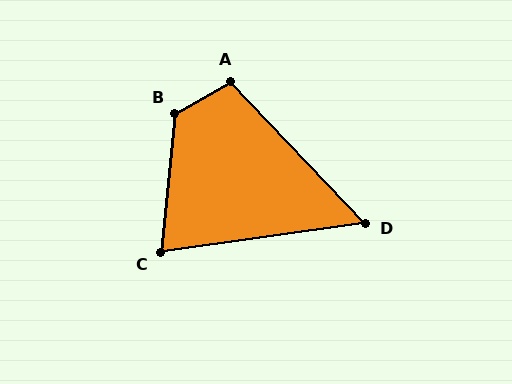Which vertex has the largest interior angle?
B, at approximately 125 degrees.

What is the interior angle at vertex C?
Approximately 76 degrees (acute).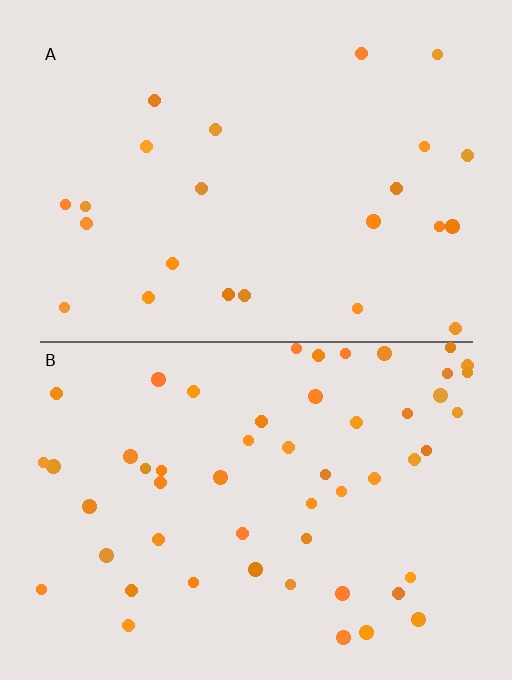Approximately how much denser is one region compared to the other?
Approximately 2.2× — region B over region A.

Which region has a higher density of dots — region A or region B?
B (the bottom).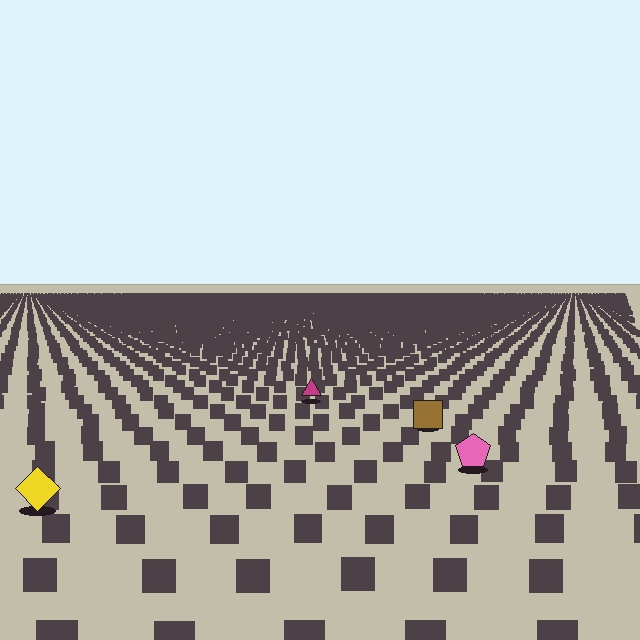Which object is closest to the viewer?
The yellow diamond is closest. The texture marks near it are larger and more spread out.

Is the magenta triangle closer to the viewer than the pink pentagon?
No. The pink pentagon is closer — you can tell from the texture gradient: the ground texture is coarser near it.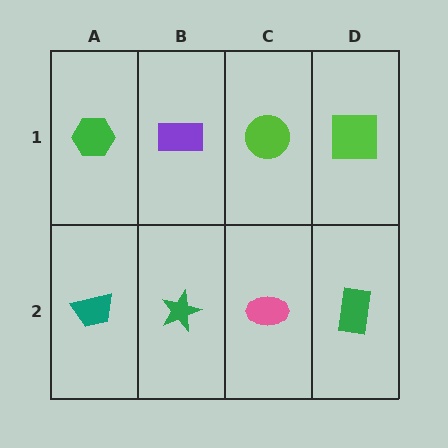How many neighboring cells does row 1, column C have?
3.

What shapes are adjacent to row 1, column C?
A pink ellipse (row 2, column C), a purple rectangle (row 1, column B), a lime square (row 1, column D).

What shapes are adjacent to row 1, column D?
A green rectangle (row 2, column D), a lime circle (row 1, column C).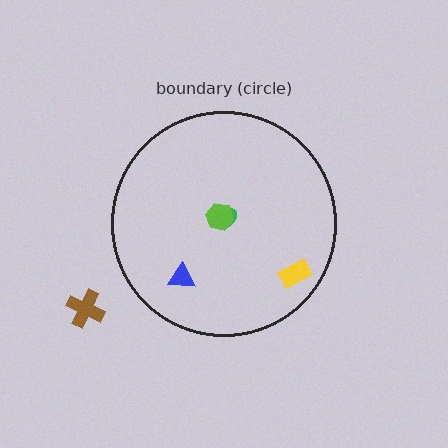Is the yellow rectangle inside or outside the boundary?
Inside.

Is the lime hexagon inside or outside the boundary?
Inside.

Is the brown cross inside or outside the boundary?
Outside.